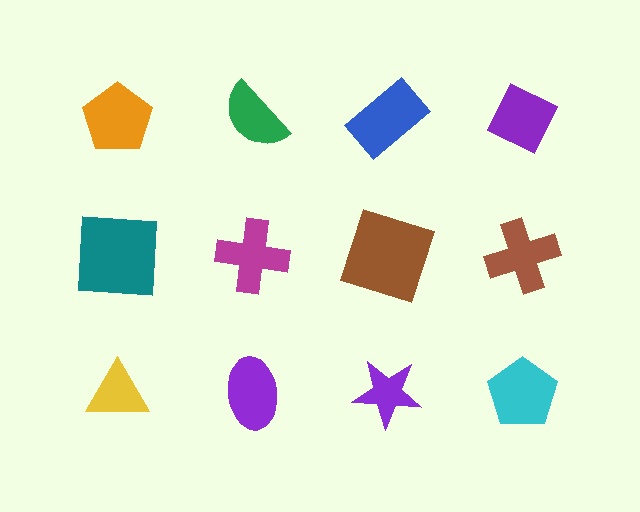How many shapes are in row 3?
4 shapes.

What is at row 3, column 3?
A purple star.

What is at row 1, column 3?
A blue rectangle.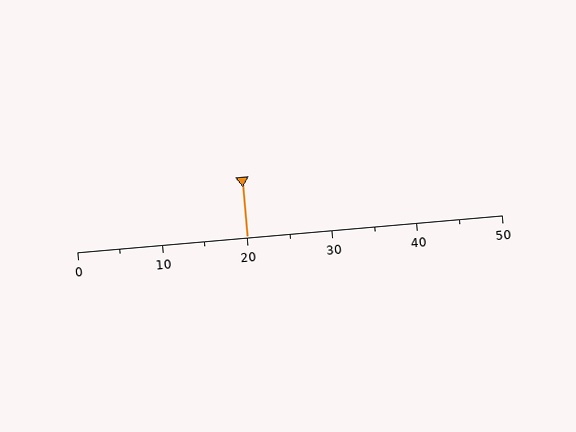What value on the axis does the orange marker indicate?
The marker indicates approximately 20.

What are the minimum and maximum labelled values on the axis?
The axis runs from 0 to 50.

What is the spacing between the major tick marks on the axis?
The major ticks are spaced 10 apart.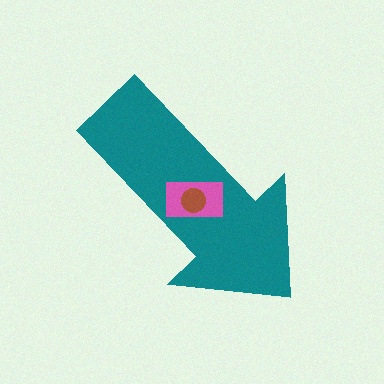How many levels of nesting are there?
3.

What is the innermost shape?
The brown circle.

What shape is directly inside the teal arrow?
The pink rectangle.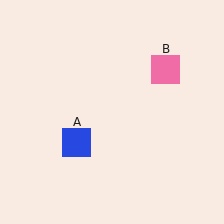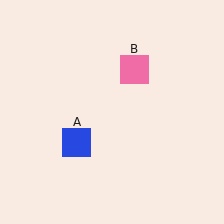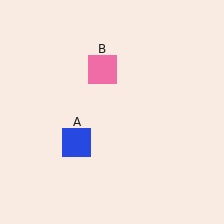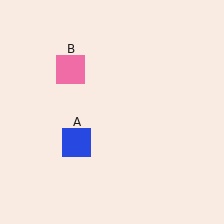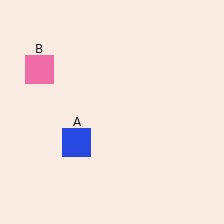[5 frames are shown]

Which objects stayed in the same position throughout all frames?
Blue square (object A) remained stationary.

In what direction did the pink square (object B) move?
The pink square (object B) moved left.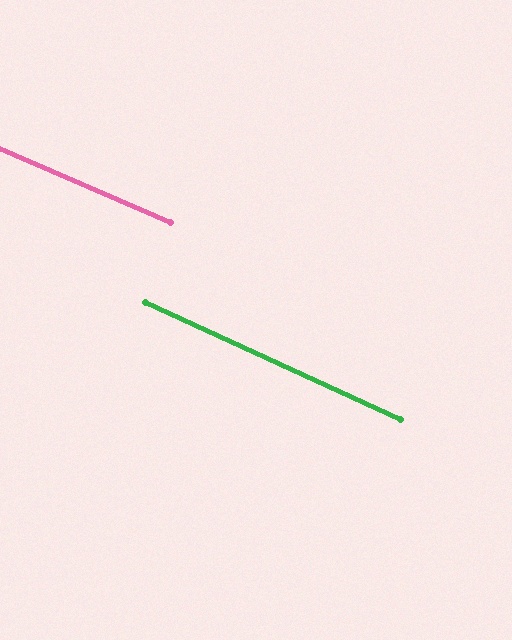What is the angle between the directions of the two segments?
Approximately 1 degree.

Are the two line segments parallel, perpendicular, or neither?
Parallel — their directions differ by only 1.2°.